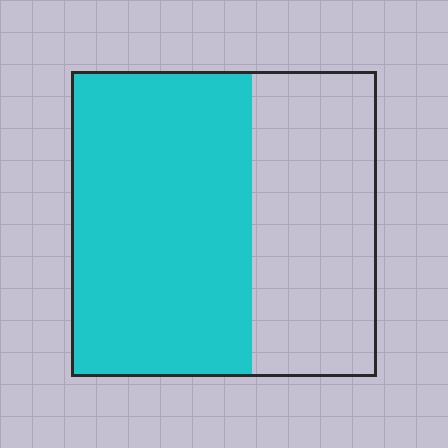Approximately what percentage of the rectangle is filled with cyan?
Approximately 60%.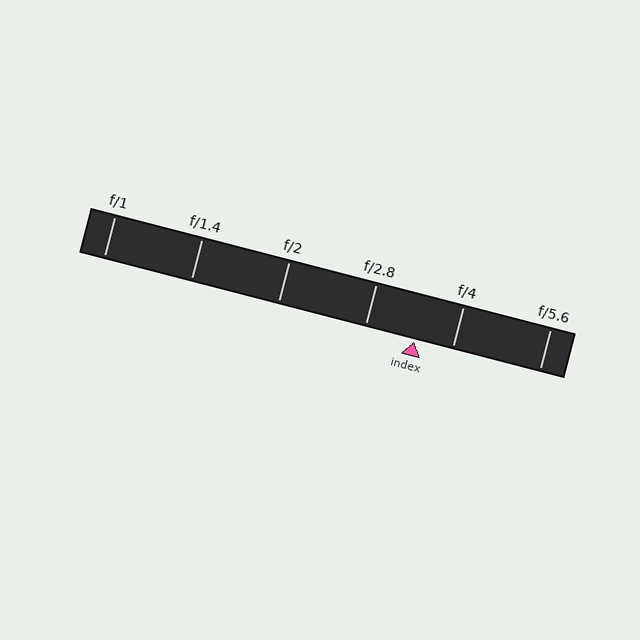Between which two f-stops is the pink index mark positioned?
The index mark is between f/2.8 and f/4.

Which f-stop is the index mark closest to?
The index mark is closest to f/4.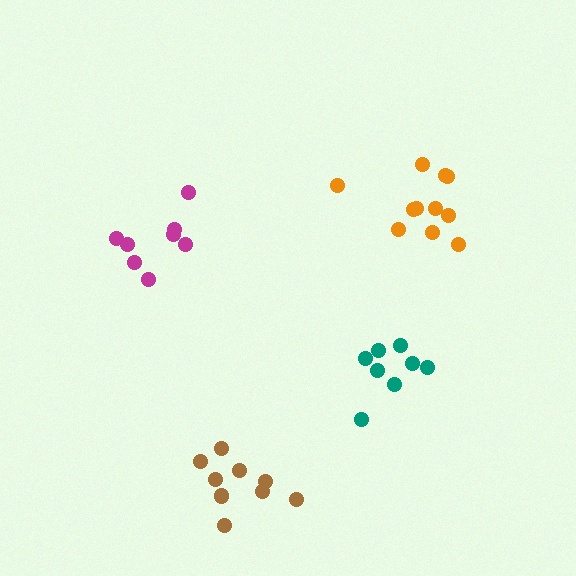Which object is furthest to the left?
The magenta cluster is leftmost.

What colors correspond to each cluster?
The clusters are colored: magenta, orange, brown, teal.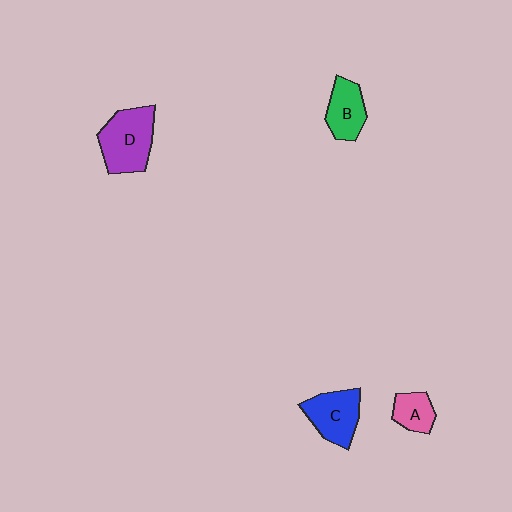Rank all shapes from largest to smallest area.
From largest to smallest: D (purple), C (blue), B (green), A (pink).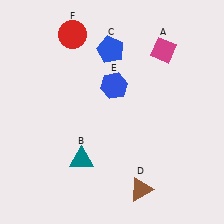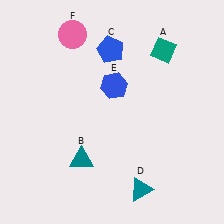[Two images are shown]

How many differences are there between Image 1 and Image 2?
There are 3 differences between the two images.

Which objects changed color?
A changed from magenta to teal. D changed from brown to teal. F changed from red to pink.